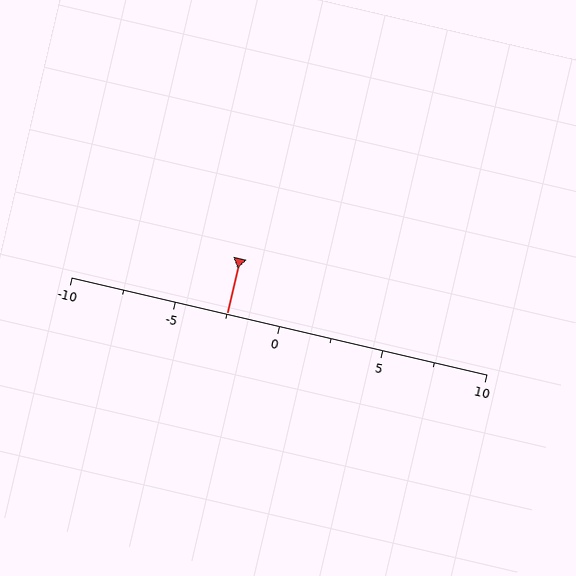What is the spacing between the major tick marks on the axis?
The major ticks are spaced 5 apart.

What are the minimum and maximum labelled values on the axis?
The axis runs from -10 to 10.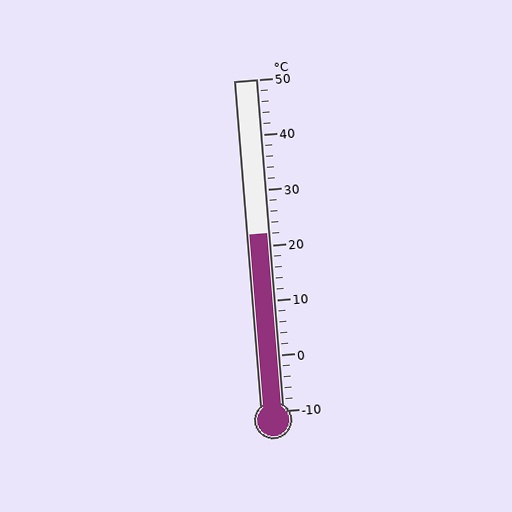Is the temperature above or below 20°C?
The temperature is above 20°C.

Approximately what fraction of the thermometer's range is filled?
The thermometer is filled to approximately 55% of its range.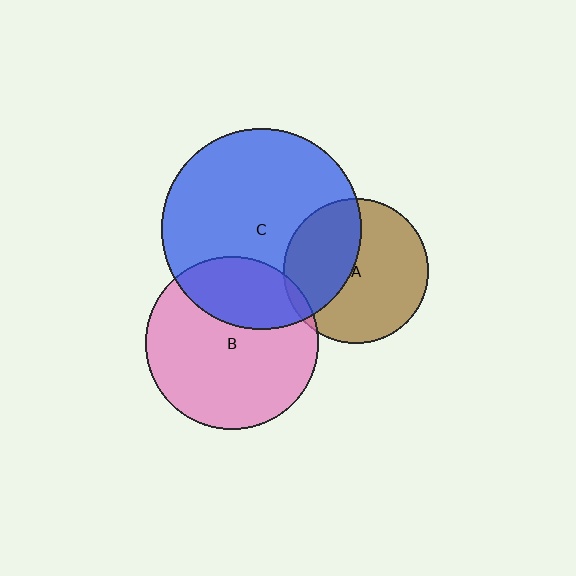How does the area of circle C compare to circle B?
Approximately 1.3 times.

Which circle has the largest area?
Circle C (blue).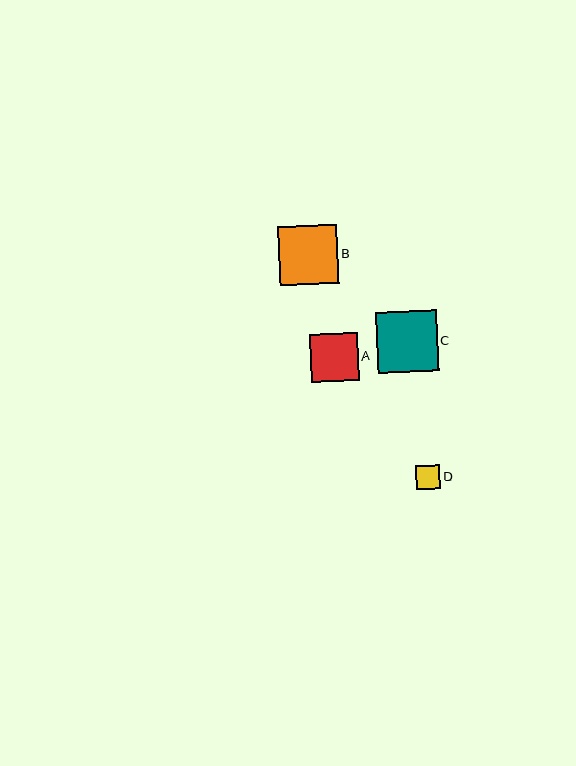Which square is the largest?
Square C is the largest with a size of approximately 61 pixels.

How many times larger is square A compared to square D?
Square A is approximately 2.0 times the size of square D.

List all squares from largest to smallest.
From largest to smallest: C, B, A, D.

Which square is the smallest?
Square D is the smallest with a size of approximately 24 pixels.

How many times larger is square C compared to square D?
Square C is approximately 2.6 times the size of square D.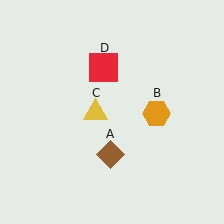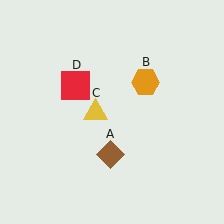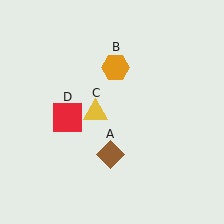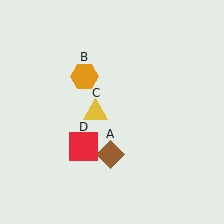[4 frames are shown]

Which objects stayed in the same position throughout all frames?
Brown diamond (object A) and yellow triangle (object C) remained stationary.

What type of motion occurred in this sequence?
The orange hexagon (object B), red square (object D) rotated counterclockwise around the center of the scene.